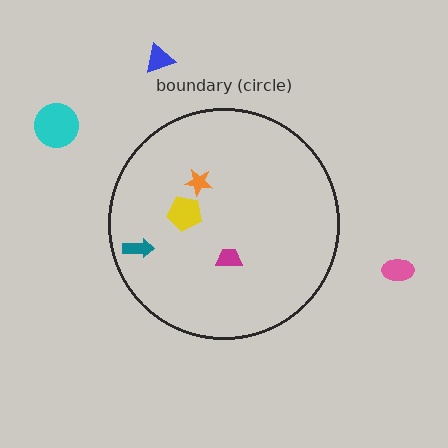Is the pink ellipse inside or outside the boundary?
Outside.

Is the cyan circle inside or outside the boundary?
Outside.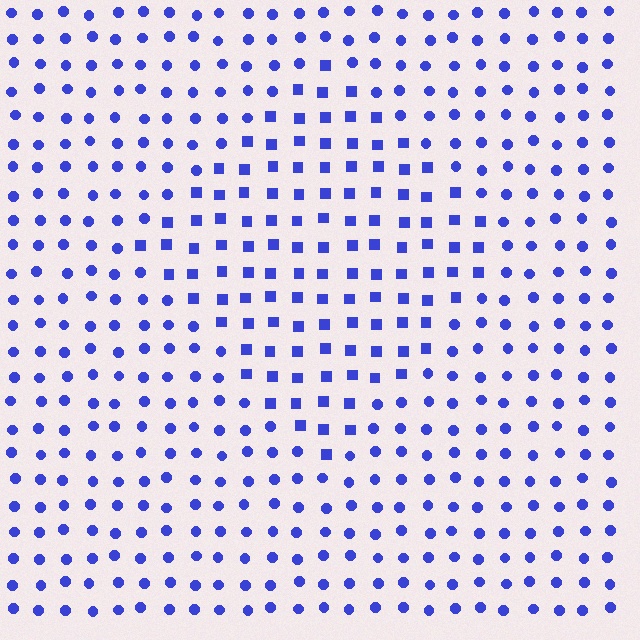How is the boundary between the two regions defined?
The boundary is defined by a change in element shape: squares inside vs. circles outside. All elements share the same color and spacing.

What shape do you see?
I see a diamond.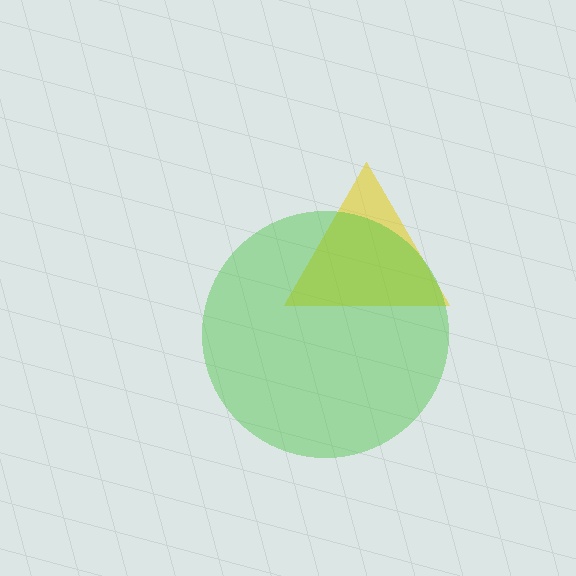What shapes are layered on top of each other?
The layered shapes are: a yellow triangle, a green circle.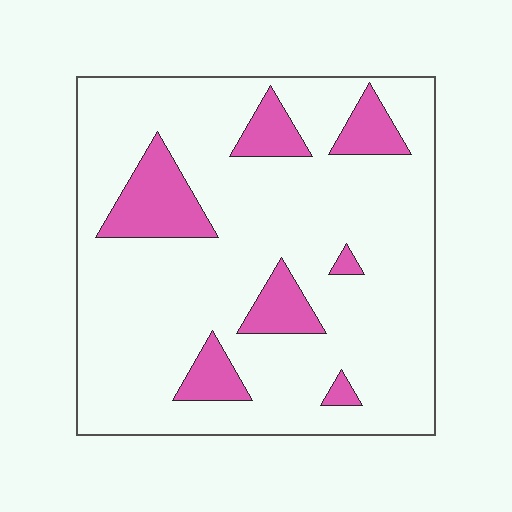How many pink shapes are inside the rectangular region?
7.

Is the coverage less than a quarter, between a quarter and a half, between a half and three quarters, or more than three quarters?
Less than a quarter.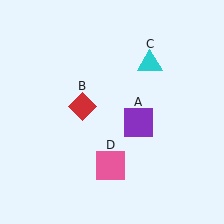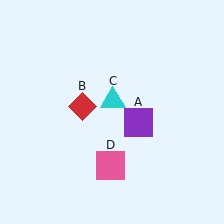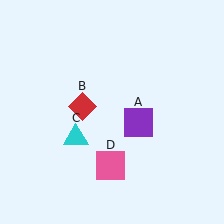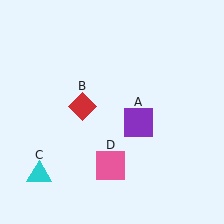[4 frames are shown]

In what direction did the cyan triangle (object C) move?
The cyan triangle (object C) moved down and to the left.